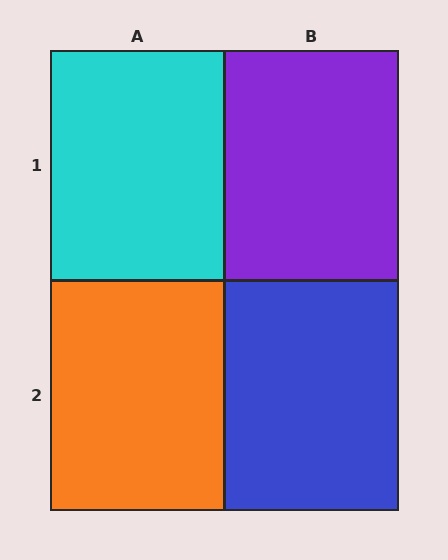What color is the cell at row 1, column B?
Purple.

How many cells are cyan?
1 cell is cyan.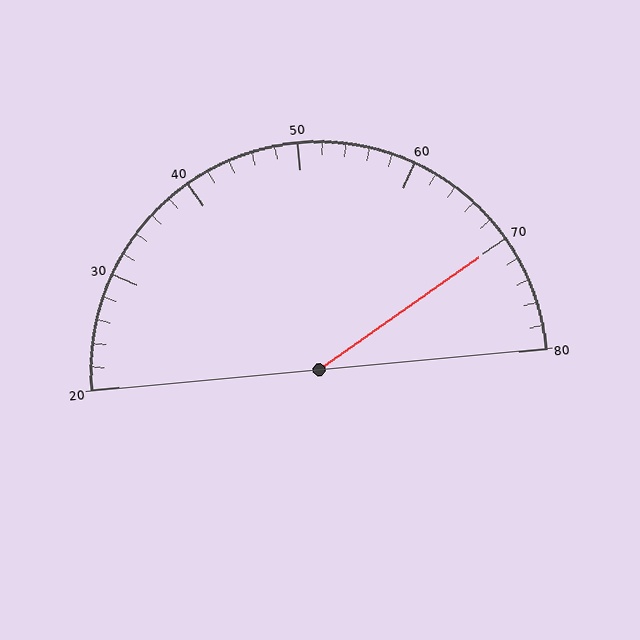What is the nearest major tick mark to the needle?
The nearest major tick mark is 70.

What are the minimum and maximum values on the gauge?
The gauge ranges from 20 to 80.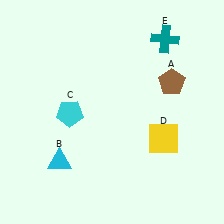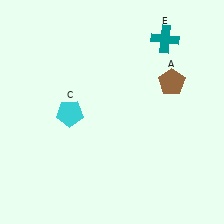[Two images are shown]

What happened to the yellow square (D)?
The yellow square (D) was removed in Image 2. It was in the bottom-right area of Image 1.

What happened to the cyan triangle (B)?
The cyan triangle (B) was removed in Image 2. It was in the bottom-left area of Image 1.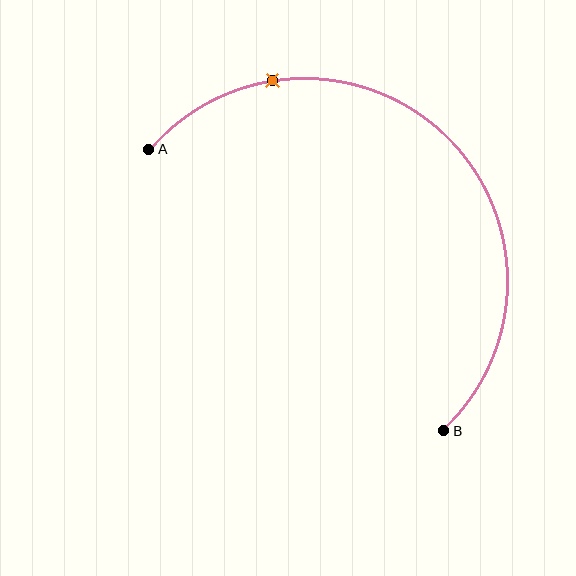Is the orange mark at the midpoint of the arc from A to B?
No. The orange mark lies on the arc but is closer to endpoint A. The arc midpoint would be at the point on the curve equidistant along the arc from both A and B.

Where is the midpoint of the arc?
The arc midpoint is the point on the curve farthest from the straight line joining A and B. It sits above and to the right of that line.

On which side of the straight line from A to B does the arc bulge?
The arc bulges above and to the right of the straight line connecting A and B.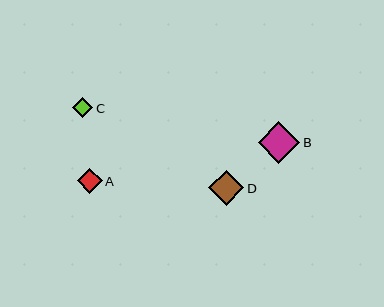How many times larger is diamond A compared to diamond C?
Diamond A is approximately 1.3 times the size of diamond C.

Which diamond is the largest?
Diamond B is the largest with a size of approximately 42 pixels.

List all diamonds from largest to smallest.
From largest to smallest: B, D, A, C.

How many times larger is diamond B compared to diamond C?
Diamond B is approximately 2.1 times the size of diamond C.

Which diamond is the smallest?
Diamond C is the smallest with a size of approximately 20 pixels.